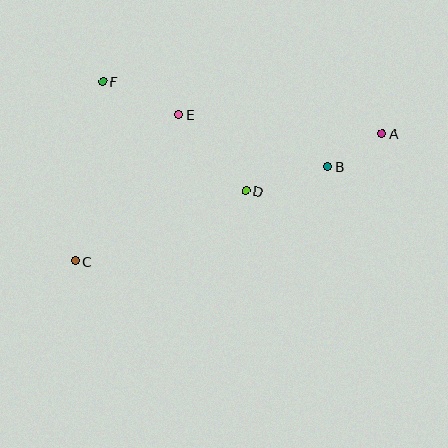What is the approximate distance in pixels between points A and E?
The distance between A and E is approximately 204 pixels.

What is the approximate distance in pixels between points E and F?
The distance between E and F is approximately 83 pixels.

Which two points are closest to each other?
Points A and B are closest to each other.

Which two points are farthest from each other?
Points A and C are farthest from each other.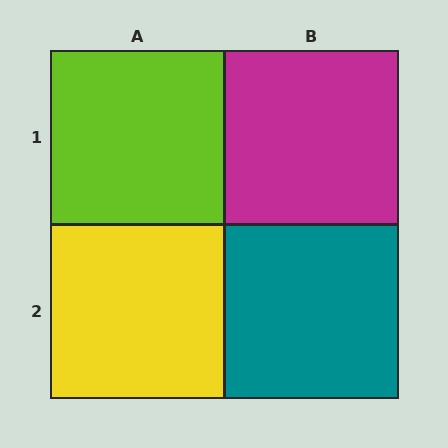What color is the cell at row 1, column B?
Magenta.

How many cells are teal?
1 cell is teal.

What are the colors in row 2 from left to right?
Yellow, teal.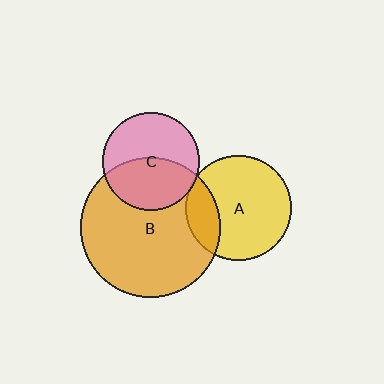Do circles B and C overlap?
Yes.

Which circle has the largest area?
Circle B (orange).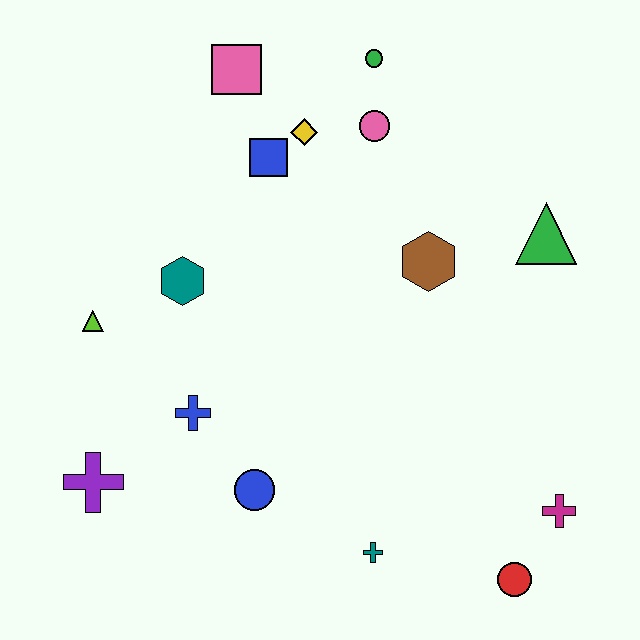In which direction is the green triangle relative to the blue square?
The green triangle is to the right of the blue square.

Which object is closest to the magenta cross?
The red circle is closest to the magenta cross.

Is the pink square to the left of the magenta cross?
Yes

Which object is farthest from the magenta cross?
The pink square is farthest from the magenta cross.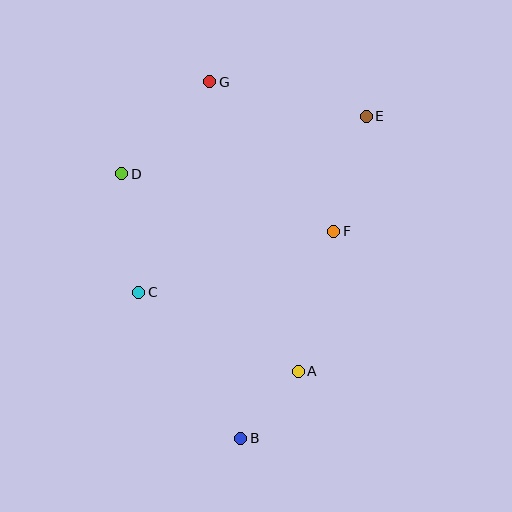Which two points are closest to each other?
Points A and B are closest to each other.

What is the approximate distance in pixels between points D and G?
The distance between D and G is approximately 127 pixels.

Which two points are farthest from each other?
Points B and G are farthest from each other.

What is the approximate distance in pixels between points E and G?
The distance between E and G is approximately 160 pixels.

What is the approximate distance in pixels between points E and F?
The distance between E and F is approximately 120 pixels.